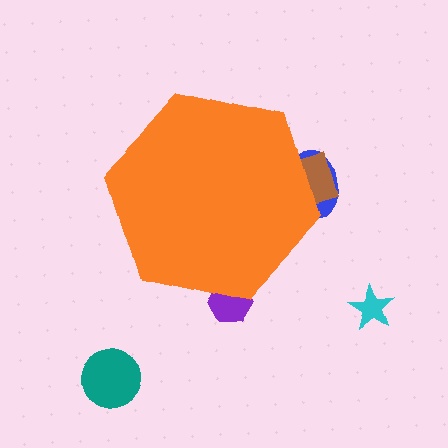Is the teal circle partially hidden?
No, the teal circle is fully visible.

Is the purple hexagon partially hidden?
Yes, the purple hexagon is partially hidden behind the orange hexagon.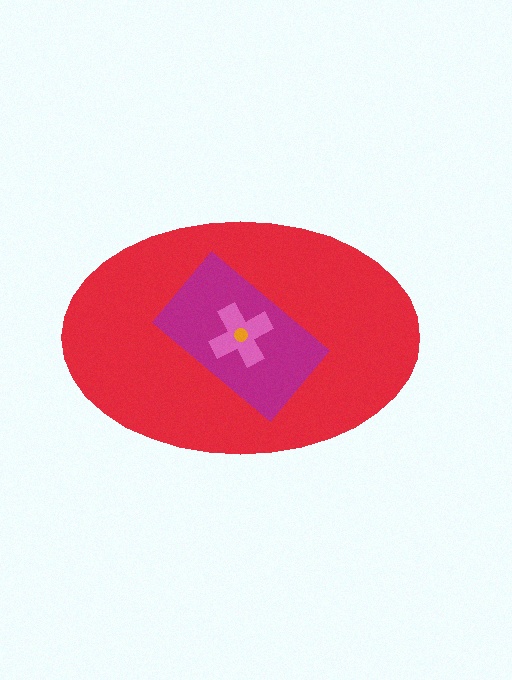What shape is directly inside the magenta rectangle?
The pink cross.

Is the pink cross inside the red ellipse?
Yes.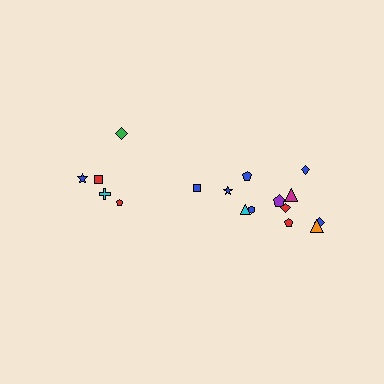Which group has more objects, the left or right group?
The right group.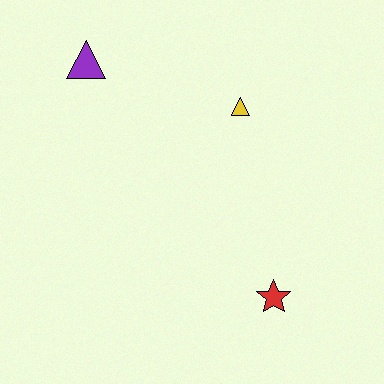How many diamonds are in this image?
There are no diamonds.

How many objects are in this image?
There are 3 objects.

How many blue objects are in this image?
There are no blue objects.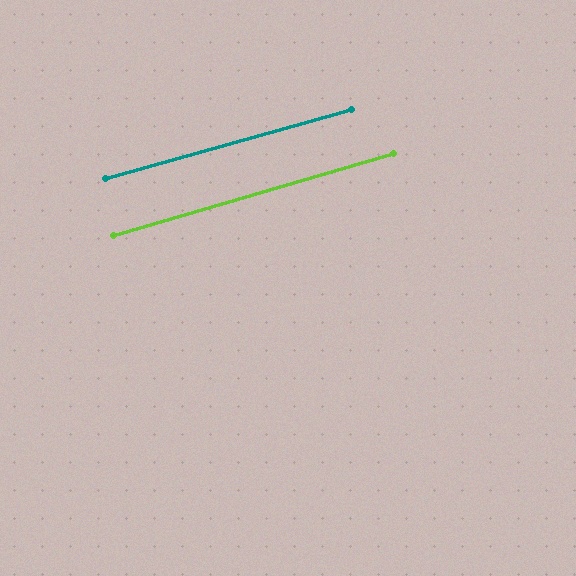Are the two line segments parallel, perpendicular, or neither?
Parallel — their directions differ by only 0.5°.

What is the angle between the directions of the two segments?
Approximately 1 degree.